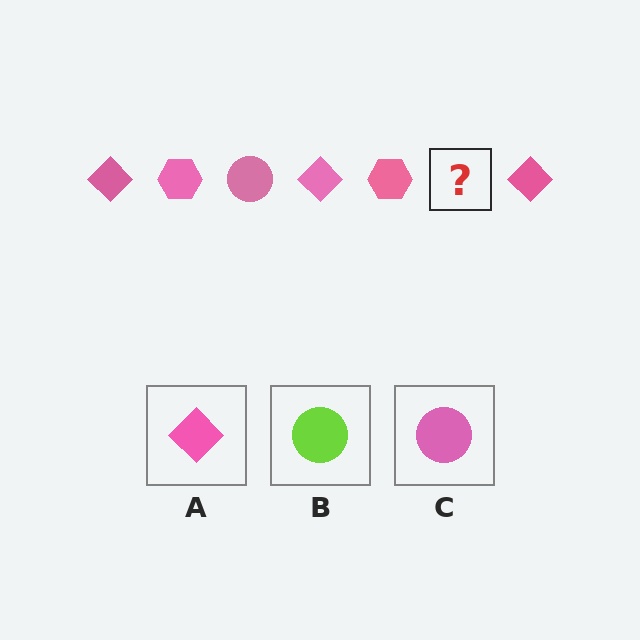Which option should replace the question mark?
Option C.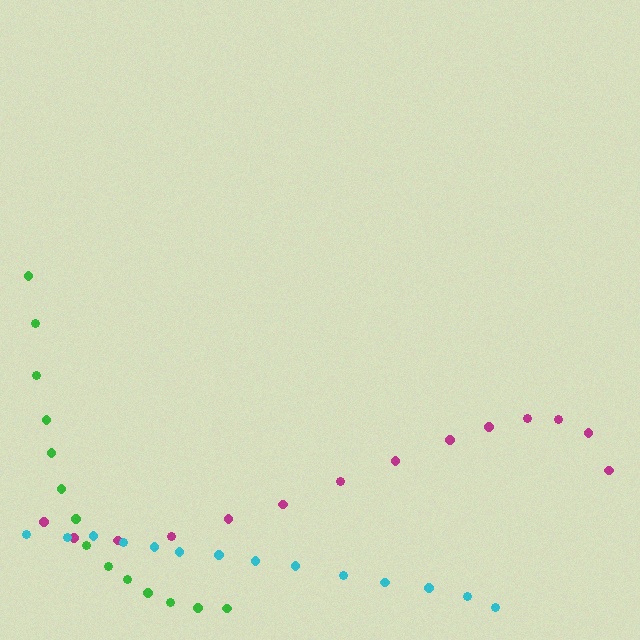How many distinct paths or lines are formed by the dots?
There are 3 distinct paths.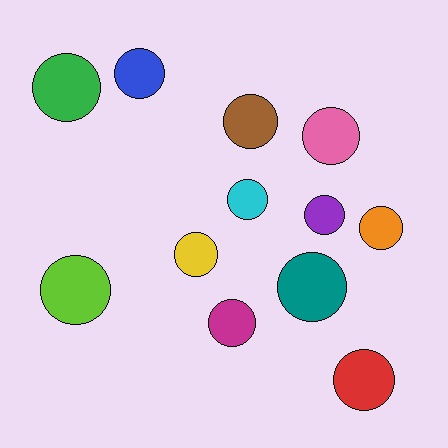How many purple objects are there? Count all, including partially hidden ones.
There is 1 purple object.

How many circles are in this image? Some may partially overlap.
There are 12 circles.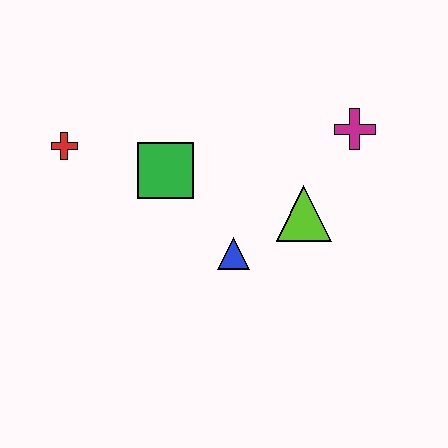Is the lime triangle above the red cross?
No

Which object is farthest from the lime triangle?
The red cross is farthest from the lime triangle.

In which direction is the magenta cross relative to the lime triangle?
The magenta cross is above the lime triangle.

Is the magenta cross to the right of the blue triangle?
Yes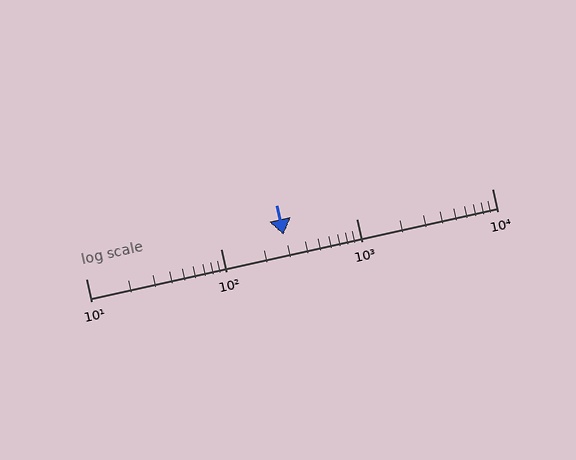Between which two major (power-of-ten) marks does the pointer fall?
The pointer is between 100 and 1000.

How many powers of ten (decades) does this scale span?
The scale spans 3 decades, from 10 to 10000.